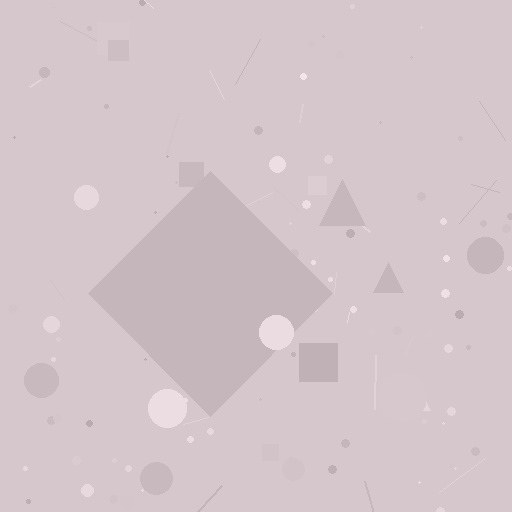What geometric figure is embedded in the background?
A diamond is embedded in the background.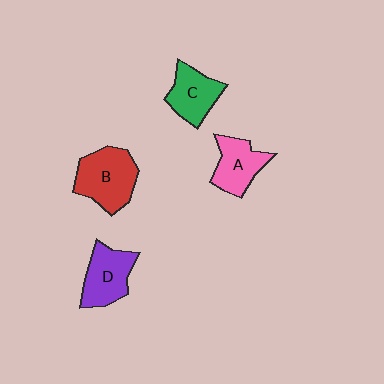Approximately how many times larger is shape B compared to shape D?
Approximately 1.2 times.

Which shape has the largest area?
Shape B (red).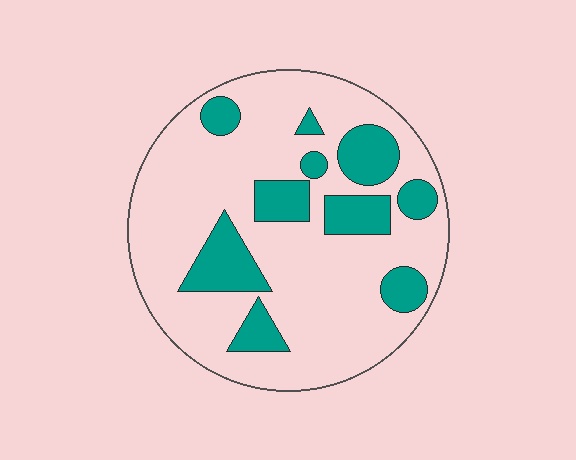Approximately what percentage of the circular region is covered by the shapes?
Approximately 25%.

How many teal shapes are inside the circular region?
10.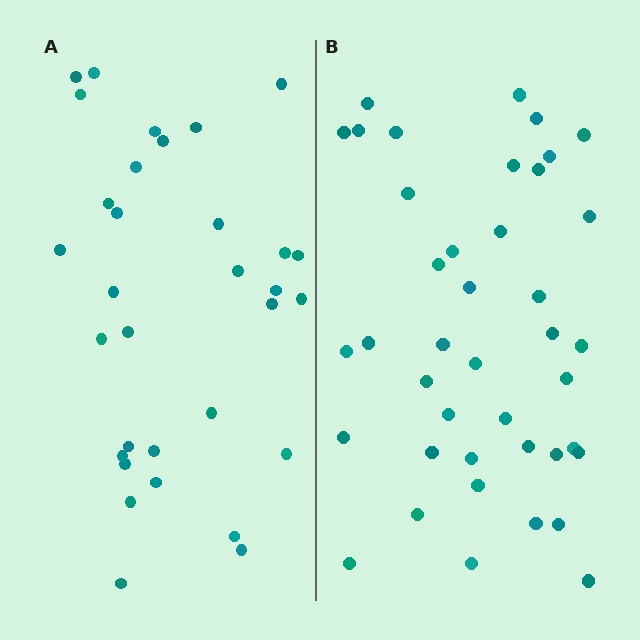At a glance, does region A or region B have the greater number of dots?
Region B (the right region) has more dots.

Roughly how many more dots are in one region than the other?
Region B has roughly 8 or so more dots than region A.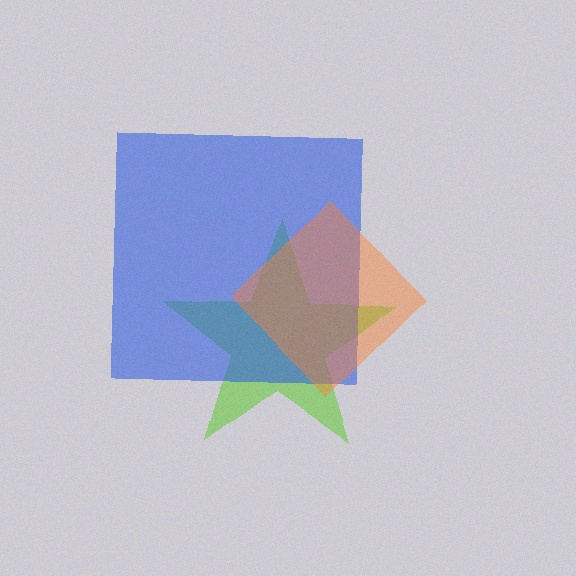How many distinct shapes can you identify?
There are 3 distinct shapes: a lime star, a blue square, an orange diamond.